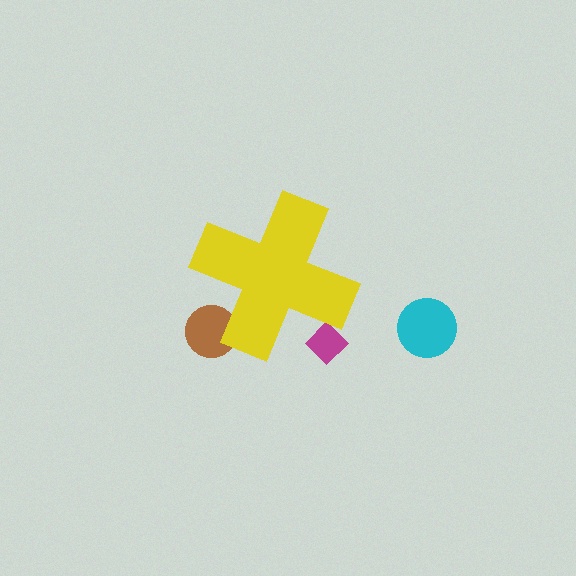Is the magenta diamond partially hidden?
Yes, the magenta diamond is partially hidden behind the yellow cross.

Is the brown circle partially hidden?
Yes, the brown circle is partially hidden behind the yellow cross.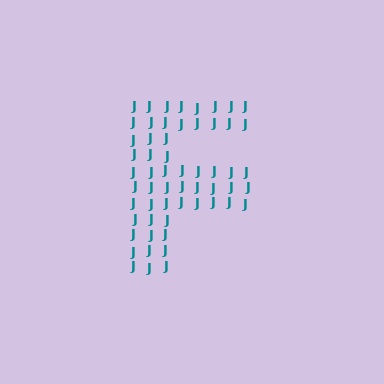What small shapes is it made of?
It is made of small letter J's.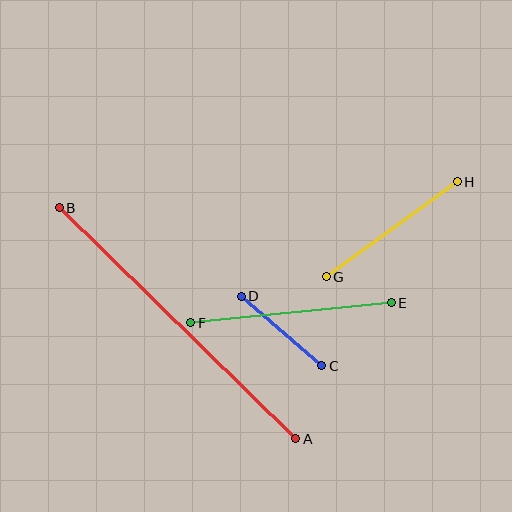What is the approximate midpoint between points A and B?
The midpoint is at approximately (178, 323) pixels.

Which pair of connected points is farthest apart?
Points A and B are farthest apart.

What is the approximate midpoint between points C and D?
The midpoint is at approximately (281, 331) pixels.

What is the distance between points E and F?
The distance is approximately 202 pixels.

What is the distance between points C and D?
The distance is approximately 106 pixels.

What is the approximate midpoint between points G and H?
The midpoint is at approximately (392, 229) pixels.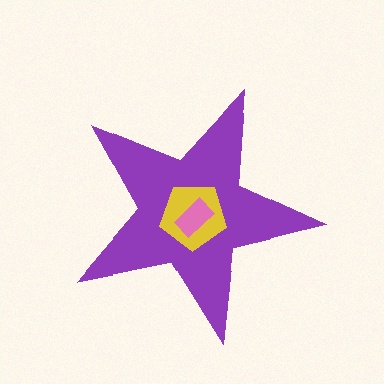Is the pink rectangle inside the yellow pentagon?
Yes.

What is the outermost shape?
The purple star.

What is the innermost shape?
The pink rectangle.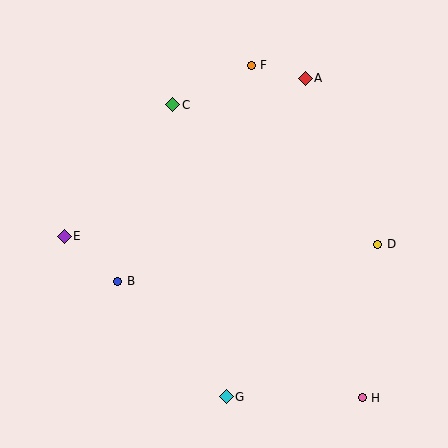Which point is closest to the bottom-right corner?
Point H is closest to the bottom-right corner.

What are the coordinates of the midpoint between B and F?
The midpoint between B and F is at (184, 173).